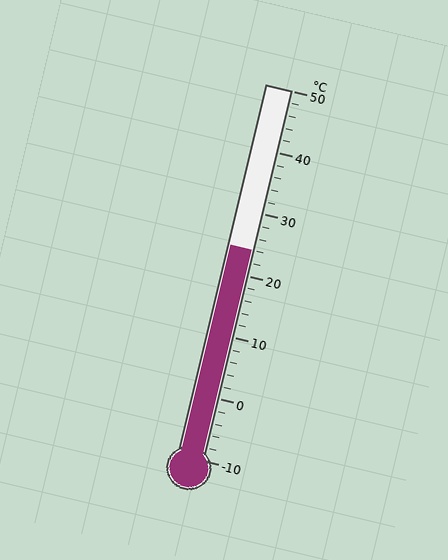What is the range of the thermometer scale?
The thermometer scale ranges from -10°C to 50°C.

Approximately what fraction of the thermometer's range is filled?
The thermometer is filled to approximately 55% of its range.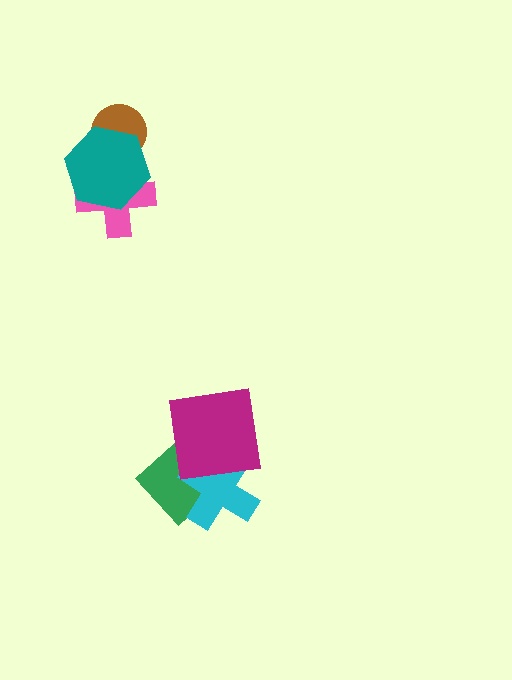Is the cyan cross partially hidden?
Yes, it is partially covered by another shape.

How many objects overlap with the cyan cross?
2 objects overlap with the cyan cross.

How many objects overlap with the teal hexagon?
2 objects overlap with the teal hexagon.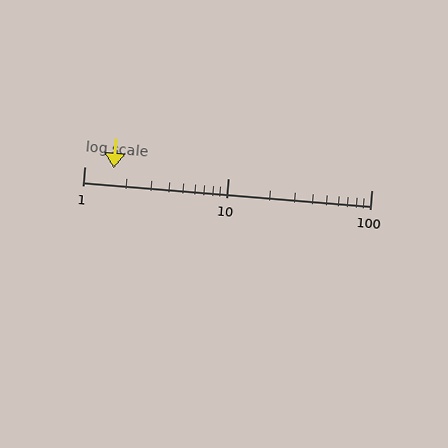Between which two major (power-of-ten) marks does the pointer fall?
The pointer is between 1 and 10.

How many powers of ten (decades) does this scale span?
The scale spans 2 decades, from 1 to 100.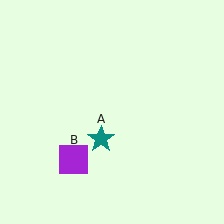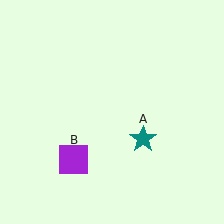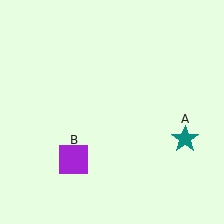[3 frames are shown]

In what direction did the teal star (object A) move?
The teal star (object A) moved right.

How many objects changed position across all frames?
1 object changed position: teal star (object A).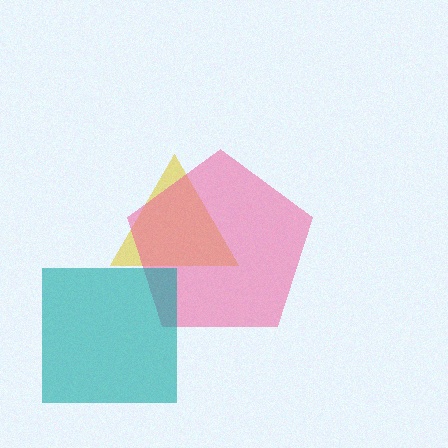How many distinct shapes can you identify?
There are 3 distinct shapes: a yellow triangle, a pink pentagon, a teal square.